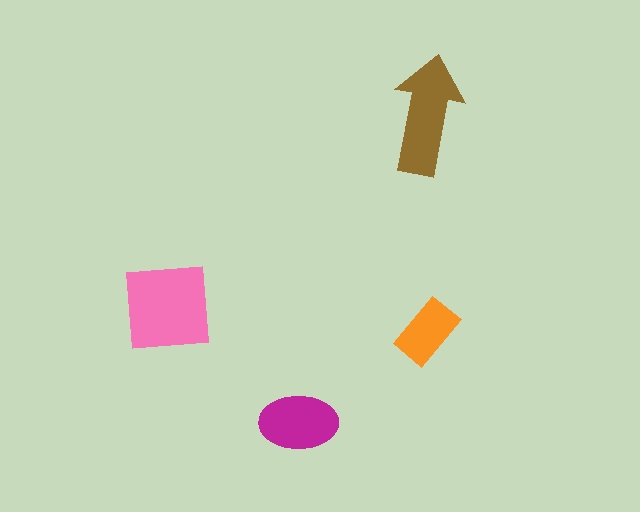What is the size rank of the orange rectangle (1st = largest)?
4th.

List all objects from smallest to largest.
The orange rectangle, the magenta ellipse, the brown arrow, the pink square.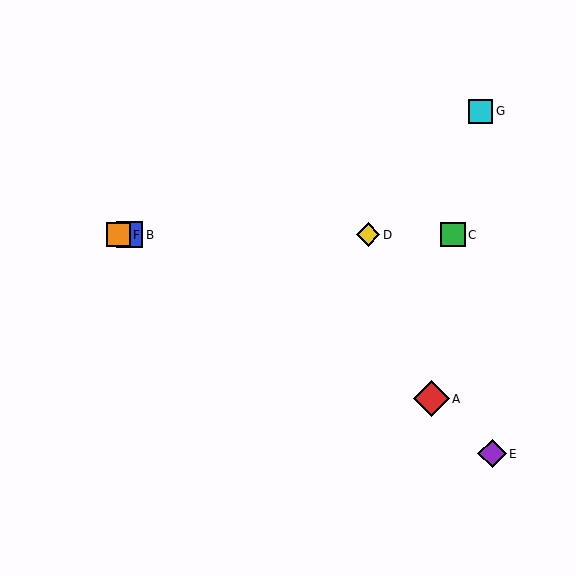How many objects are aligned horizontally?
4 objects (B, C, D, F) are aligned horizontally.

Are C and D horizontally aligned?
Yes, both are at y≈235.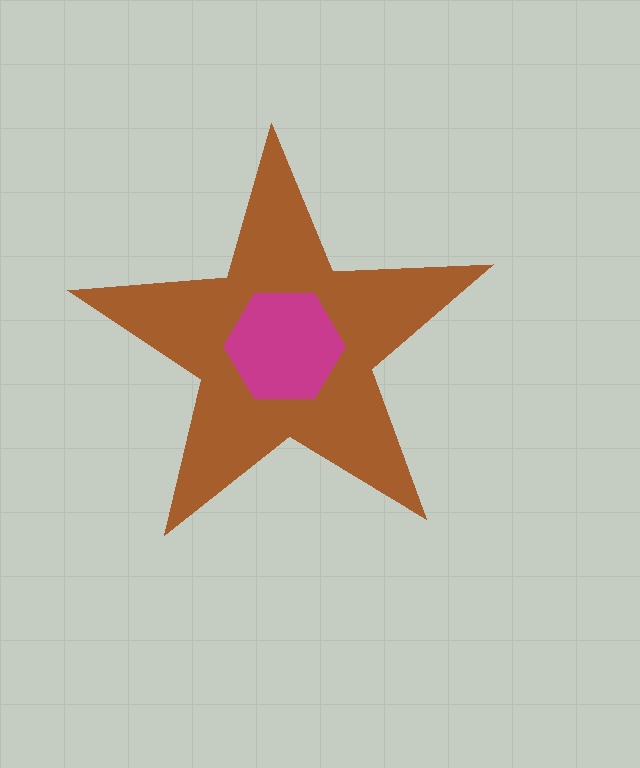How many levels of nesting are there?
2.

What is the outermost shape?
The brown star.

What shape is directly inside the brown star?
The magenta hexagon.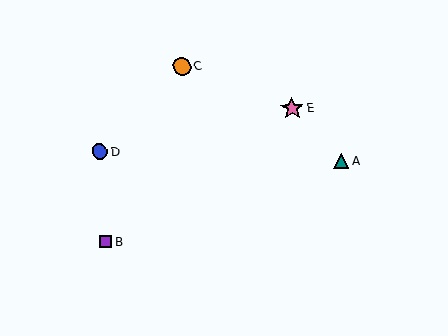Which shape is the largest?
The pink star (labeled E) is the largest.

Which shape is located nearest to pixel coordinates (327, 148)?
The teal triangle (labeled A) at (341, 161) is nearest to that location.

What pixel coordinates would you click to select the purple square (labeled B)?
Click at (105, 242) to select the purple square B.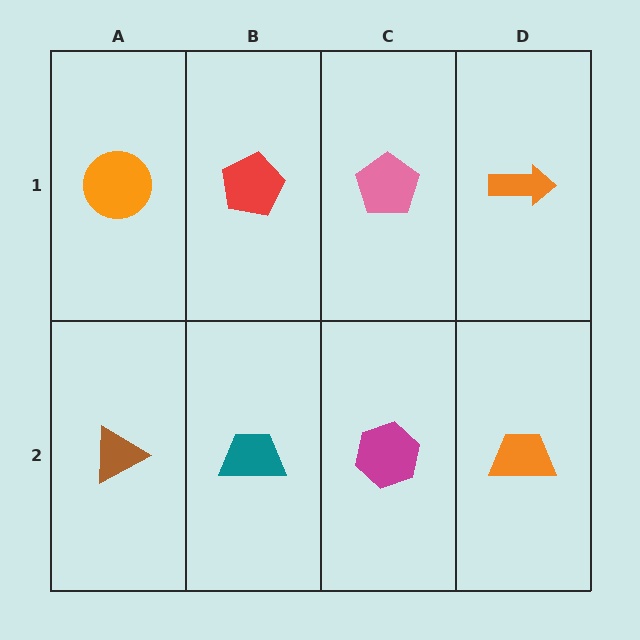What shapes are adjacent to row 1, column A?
A brown triangle (row 2, column A), a red pentagon (row 1, column B).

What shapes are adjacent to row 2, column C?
A pink pentagon (row 1, column C), a teal trapezoid (row 2, column B), an orange trapezoid (row 2, column D).